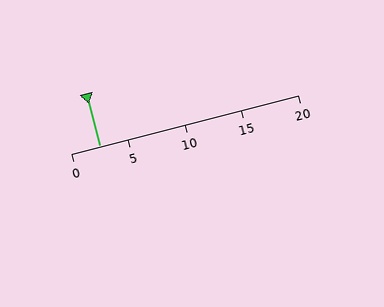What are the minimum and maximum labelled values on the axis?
The axis runs from 0 to 20.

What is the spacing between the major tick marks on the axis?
The major ticks are spaced 5 apart.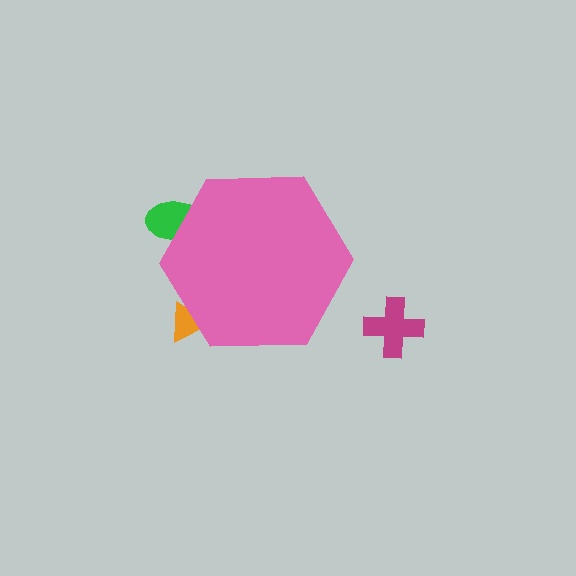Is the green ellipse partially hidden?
Yes, the green ellipse is partially hidden behind the pink hexagon.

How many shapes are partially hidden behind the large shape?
2 shapes are partially hidden.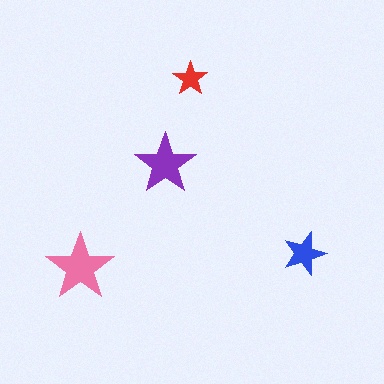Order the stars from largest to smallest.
the pink one, the purple one, the blue one, the red one.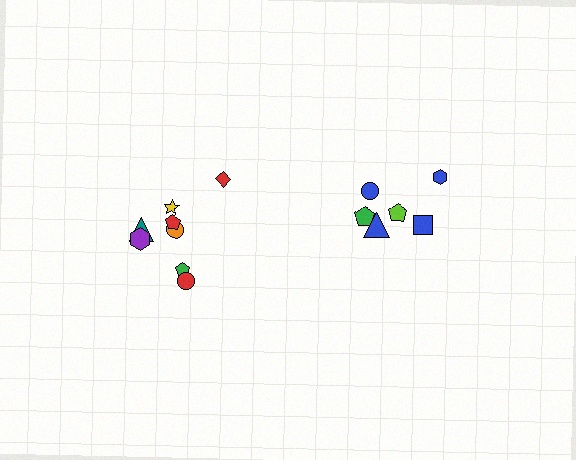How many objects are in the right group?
There are 6 objects.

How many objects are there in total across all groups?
There are 14 objects.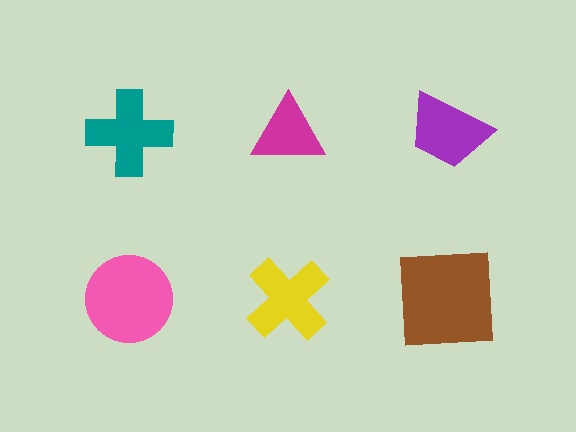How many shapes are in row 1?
3 shapes.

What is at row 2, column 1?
A pink circle.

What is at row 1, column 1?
A teal cross.